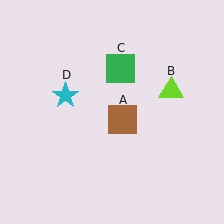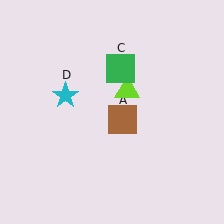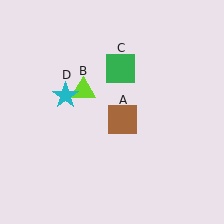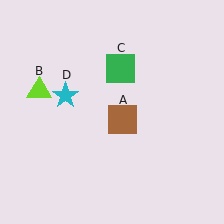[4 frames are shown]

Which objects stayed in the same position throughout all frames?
Brown square (object A) and green square (object C) and cyan star (object D) remained stationary.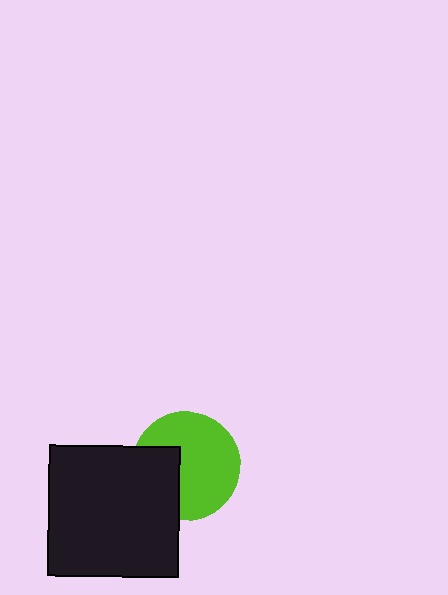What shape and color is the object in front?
The object in front is a black square.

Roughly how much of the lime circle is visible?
Most of it is visible (roughly 68%).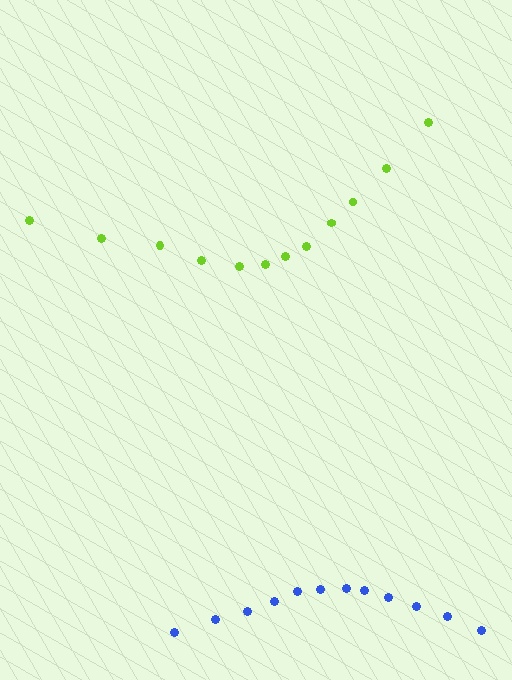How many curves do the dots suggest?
There are 2 distinct paths.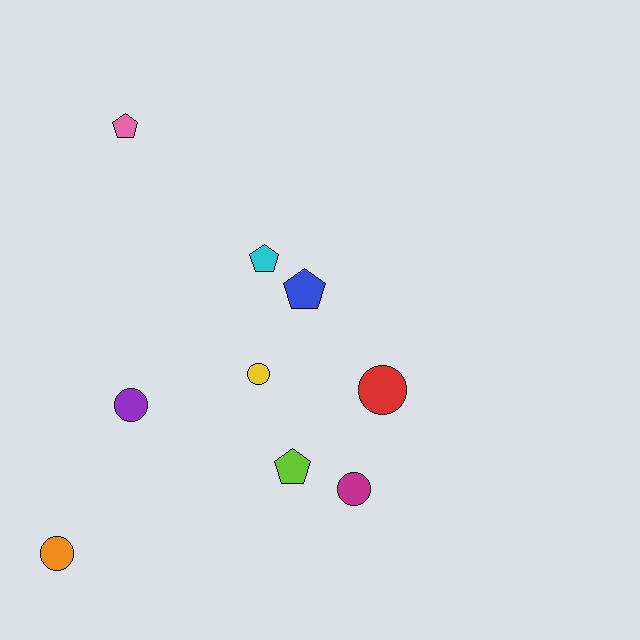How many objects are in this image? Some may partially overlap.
There are 9 objects.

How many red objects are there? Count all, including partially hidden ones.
There is 1 red object.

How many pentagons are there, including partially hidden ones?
There are 4 pentagons.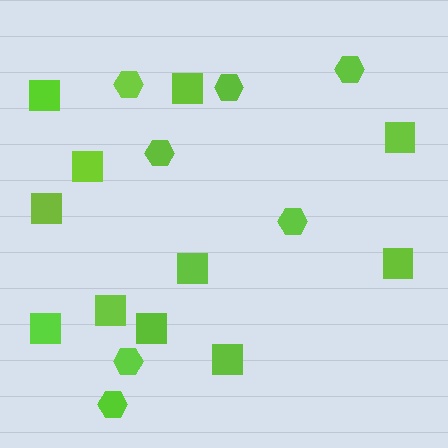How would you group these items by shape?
There are 2 groups: one group of squares (11) and one group of hexagons (7).